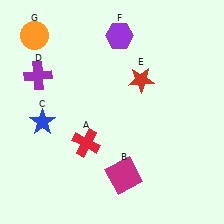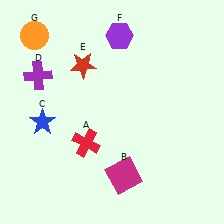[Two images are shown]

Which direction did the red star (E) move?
The red star (E) moved left.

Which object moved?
The red star (E) moved left.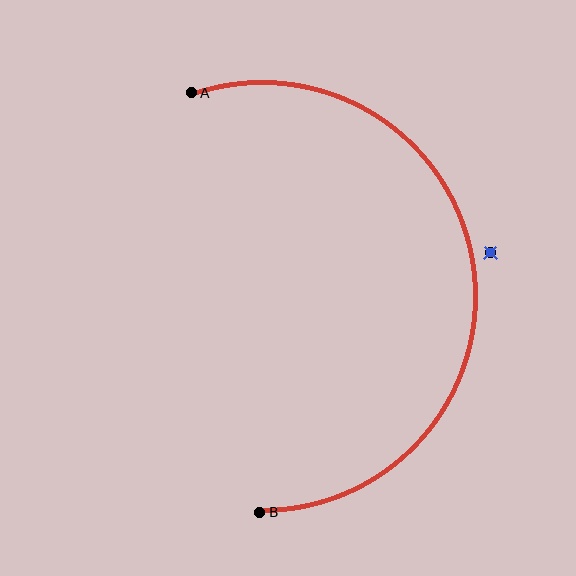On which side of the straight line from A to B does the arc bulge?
The arc bulges to the right of the straight line connecting A and B.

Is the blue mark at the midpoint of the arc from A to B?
No — the blue mark does not lie on the arc at all. It sits slightly outside the curve.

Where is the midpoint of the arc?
The arc midpoint is the point on the curve farthest from the straight line joining A and B. It sits to the right of that line.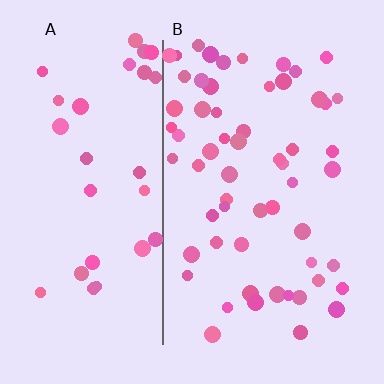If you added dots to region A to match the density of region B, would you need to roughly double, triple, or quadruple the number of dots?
Approximately double.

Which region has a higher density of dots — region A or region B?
B (the right).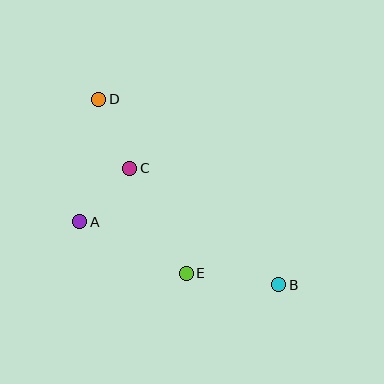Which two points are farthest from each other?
Points B and D are farthest from each other.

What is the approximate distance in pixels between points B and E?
The distance between B and E is approximately 94 pixels.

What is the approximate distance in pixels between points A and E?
The distance between A and E is approximately 118 pixels.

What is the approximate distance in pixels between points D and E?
The distance between D and E is approximately 195 pixels.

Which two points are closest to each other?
Points A and C are closest to each other.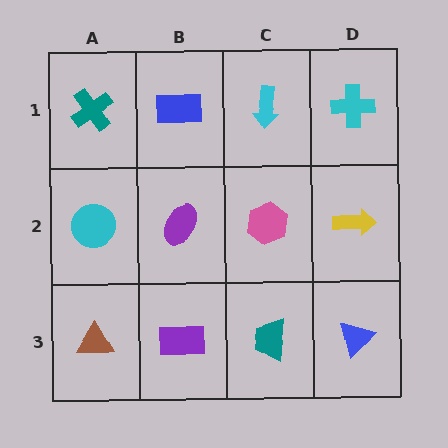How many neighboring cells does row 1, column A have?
2.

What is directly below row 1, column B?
A purple ellipse.